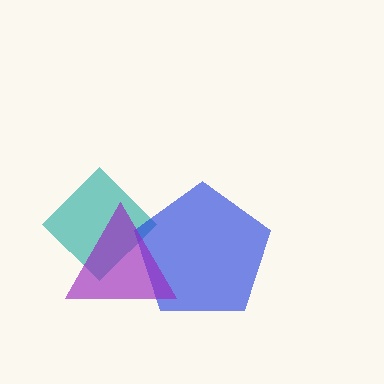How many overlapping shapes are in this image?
There are 3 overlapping shapes in the image.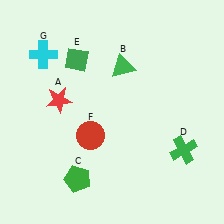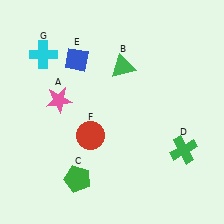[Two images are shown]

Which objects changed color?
A changed from red to pink. E changed from green to blue.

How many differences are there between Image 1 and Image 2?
There are 2 differences between the two images.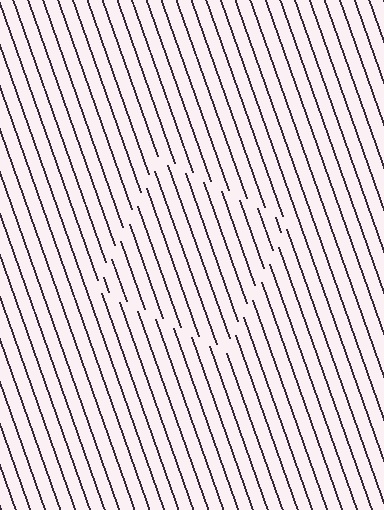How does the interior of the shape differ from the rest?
The interior of the shape contains the same grating, shifted by half a period — the contour is defined by the phase discontinuity where line-ends from the inner and outer gratings abut.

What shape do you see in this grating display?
An illusory square. The interior of the shape contains the same grating, shifted by half a period — the contour is defined by the phase discontinuity where line-ends from the inner and outer gratings abut.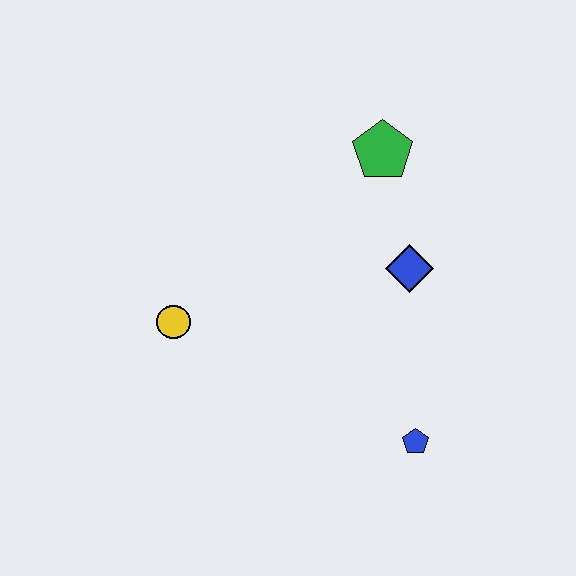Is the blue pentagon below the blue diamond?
Yes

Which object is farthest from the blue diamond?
The yellow circle is farthest from the blue diamond.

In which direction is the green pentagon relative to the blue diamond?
The green pentagon is above the blue diamond.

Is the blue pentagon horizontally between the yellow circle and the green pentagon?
No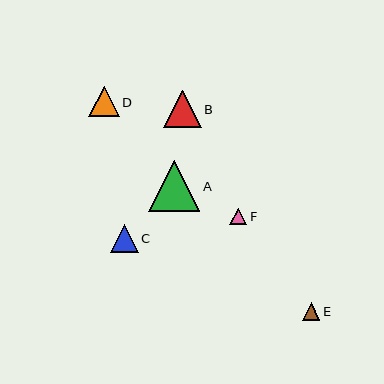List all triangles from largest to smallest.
From largest to smallest: A, B, D, C, E, F.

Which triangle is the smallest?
Triangle F is the smallest with a size of approximately 17 pixels.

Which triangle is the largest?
Triangle A is the largest with a size of approximately 51 pixels.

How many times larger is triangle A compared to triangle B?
Triangle A is approximately 1.4 times the size of triangle B.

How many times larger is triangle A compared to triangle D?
Triangle A is approximately 1.7 times the size of triangle D.